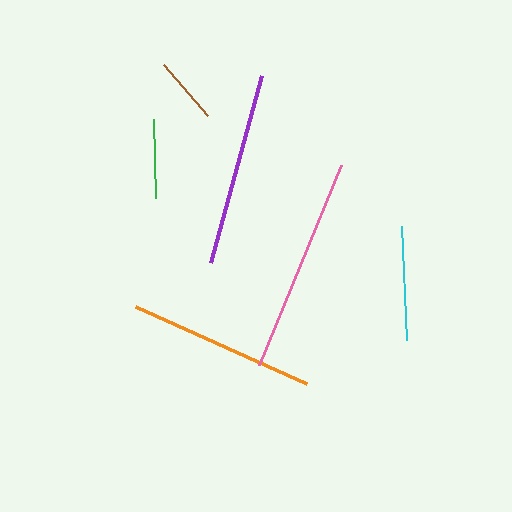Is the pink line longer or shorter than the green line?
The pink line is longer than the green line.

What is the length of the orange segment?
The orange segment is approximately 188 pixels long.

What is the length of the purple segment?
The purple segment is approximately 194 pixels long.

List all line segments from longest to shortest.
From longest to shortest: pink, purple, orange, cyan, green, brown.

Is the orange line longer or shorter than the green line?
The orange line is longer than the green line.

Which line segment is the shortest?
The brown line is the shortest at approximately 68 pixels.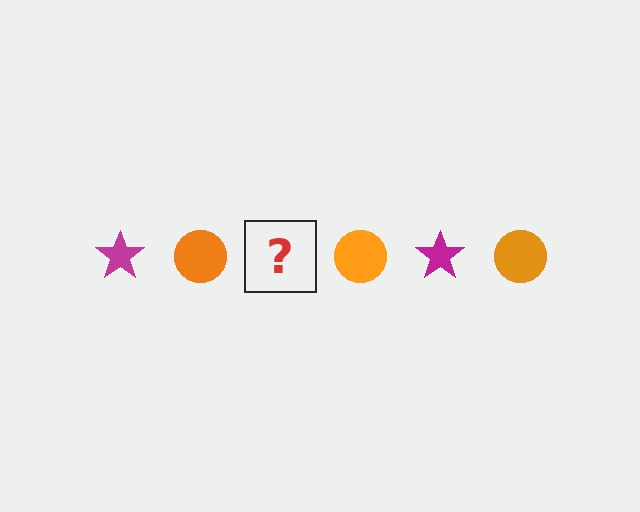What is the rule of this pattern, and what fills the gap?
The rule is that the pattern alternates between magenta star and orange circle. The gap should be filled with a magenta star.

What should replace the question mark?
The question mark should be replaced with a magenta star.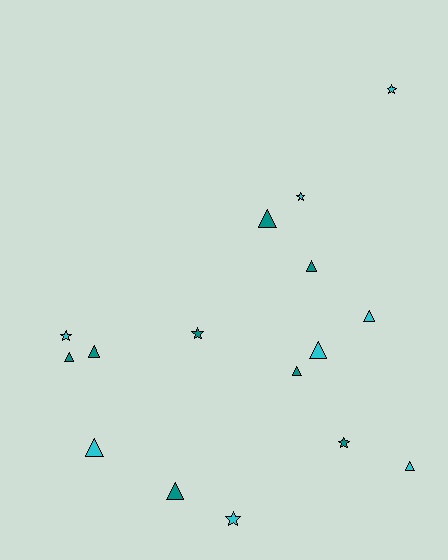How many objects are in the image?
There are 16 objects.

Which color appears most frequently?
Cyan, with 8 objects.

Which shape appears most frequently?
Triangle, with 10 objects.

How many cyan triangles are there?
There are 4 cyan triangles.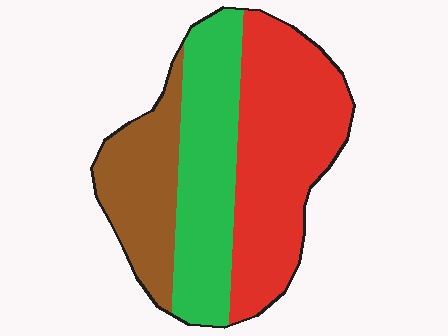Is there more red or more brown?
Red.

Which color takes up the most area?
Red, at roughly 45%.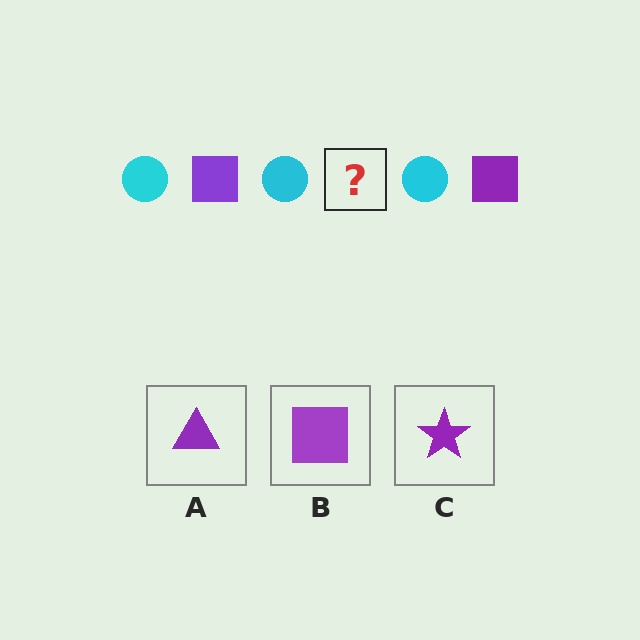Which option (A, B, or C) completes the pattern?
B.